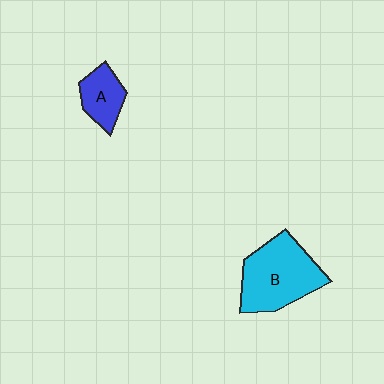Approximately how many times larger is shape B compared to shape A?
Approximately 2.2 times.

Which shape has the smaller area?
Shape A (blue).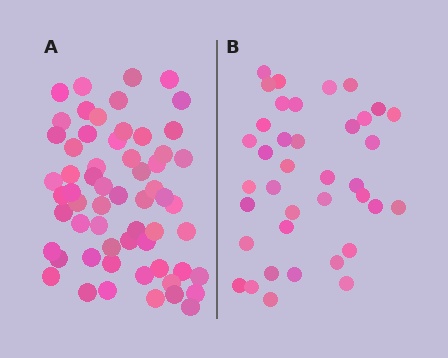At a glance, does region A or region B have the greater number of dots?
Region A (the left region) has more dots.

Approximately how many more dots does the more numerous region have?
Region A has approximately 20 more dots than region B.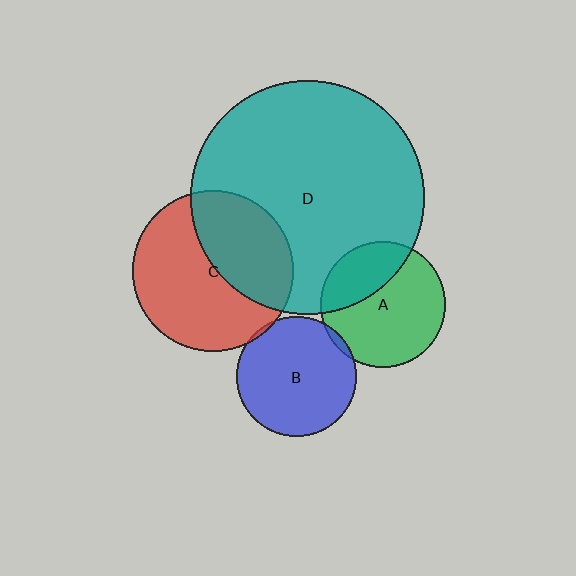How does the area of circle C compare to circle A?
Approximately 1.6 times.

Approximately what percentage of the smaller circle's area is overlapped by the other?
Approximately 5%.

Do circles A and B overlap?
Yes.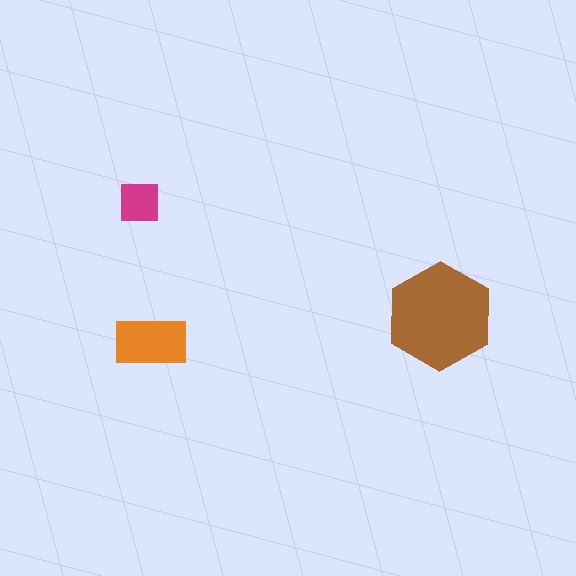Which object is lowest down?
The orange rectangle is bottommost.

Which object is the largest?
The brown hexagon.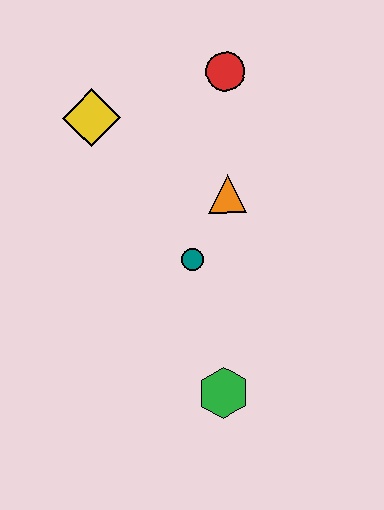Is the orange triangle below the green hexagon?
No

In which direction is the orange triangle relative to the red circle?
The orange triangle is below the red circle.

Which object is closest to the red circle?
The orange triangle is closest to the red circle.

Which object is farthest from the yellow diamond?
The green hexagon is farthest from the yellow diamond.